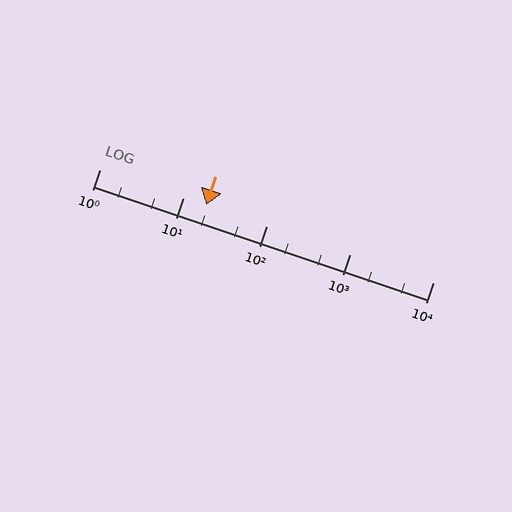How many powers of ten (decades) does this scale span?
The scale spans 4 decades, from 1 to 10000.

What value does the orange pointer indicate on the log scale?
The pointer indicates approximately 19.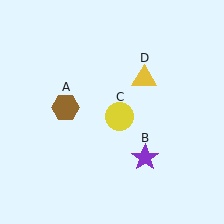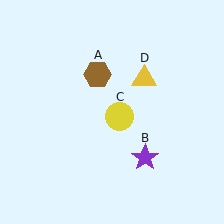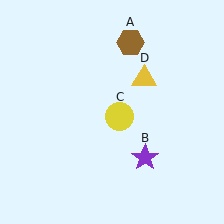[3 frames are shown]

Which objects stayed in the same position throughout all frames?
Purple star (object B) and yellow circle (object C) and yellow triangle (object D) remained stationary.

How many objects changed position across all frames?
1 object changed position: brown hexagon (object A).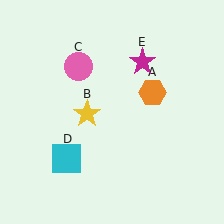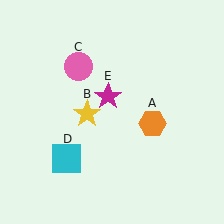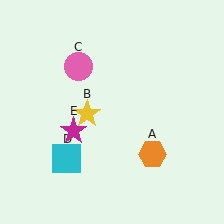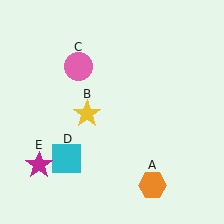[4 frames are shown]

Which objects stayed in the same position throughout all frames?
Yellow star (object B) and pink circle (object C) and cyan square (object D) remained stationary.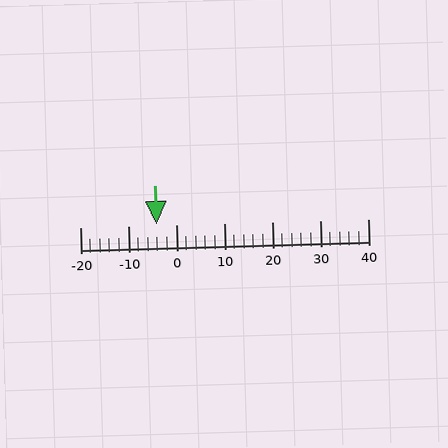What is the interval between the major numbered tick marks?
The major tick marks are spaced 10 units apart.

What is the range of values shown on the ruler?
The ruler shows values from -20 to 40.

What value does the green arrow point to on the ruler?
The green arrow points to approximately -4.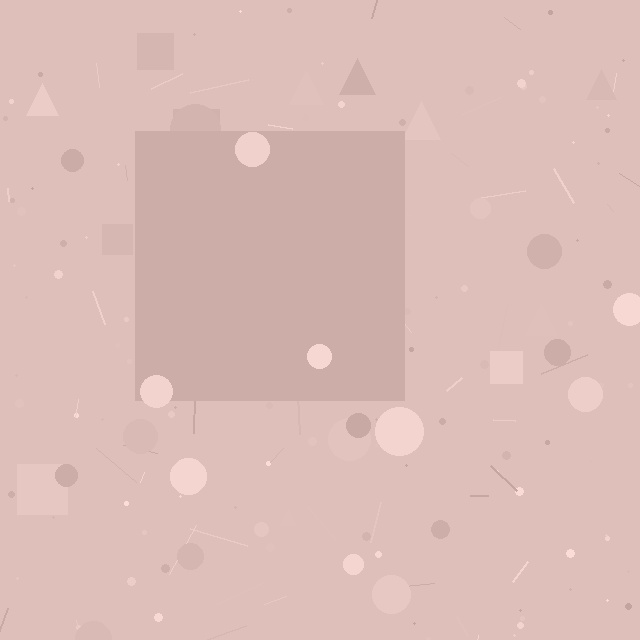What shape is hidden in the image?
A square is hidden in the image.